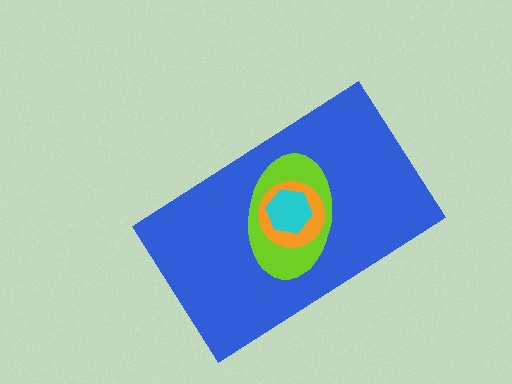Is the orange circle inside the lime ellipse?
Yes.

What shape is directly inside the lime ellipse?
The orange circle.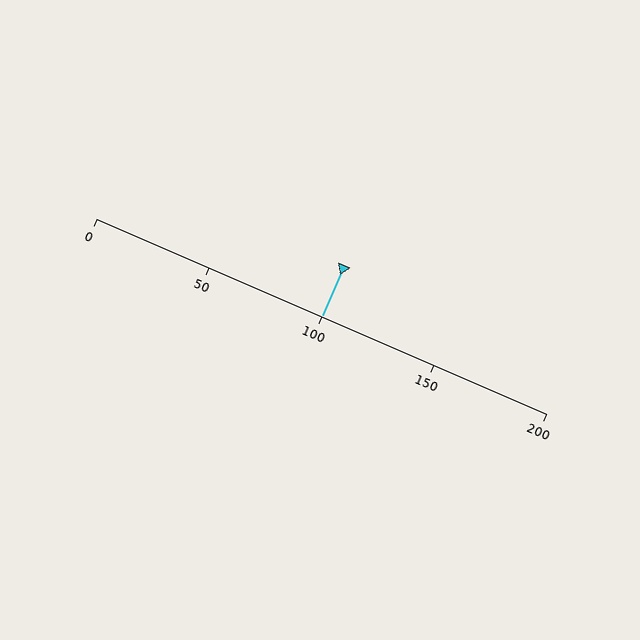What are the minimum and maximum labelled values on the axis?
The axis runs from 0 to 200.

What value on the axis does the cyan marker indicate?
The marker indicates approximately 100.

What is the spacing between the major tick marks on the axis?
The major ticks are spaced 50 apart.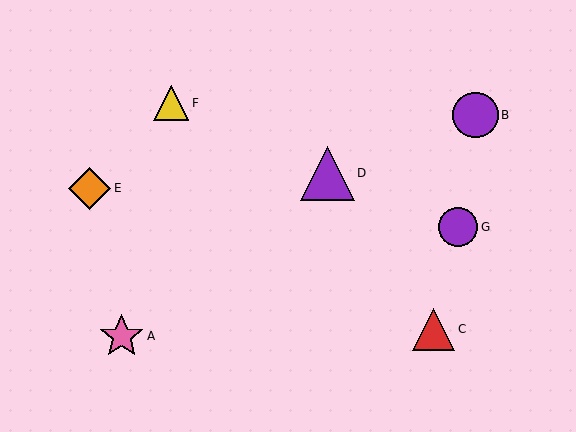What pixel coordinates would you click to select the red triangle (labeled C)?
Click at (434, 329) to select the red triangle C.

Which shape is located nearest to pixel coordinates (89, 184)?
The orange diamond (labeled E) at (90, 188) is nearest to that location.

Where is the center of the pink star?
The center of the pink star is at (122, 336).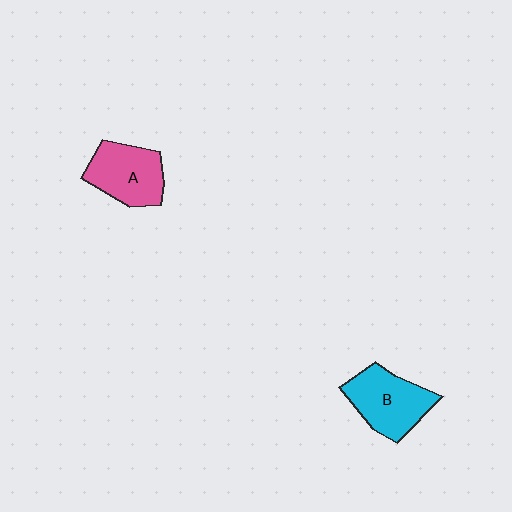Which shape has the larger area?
Shape B (cyan).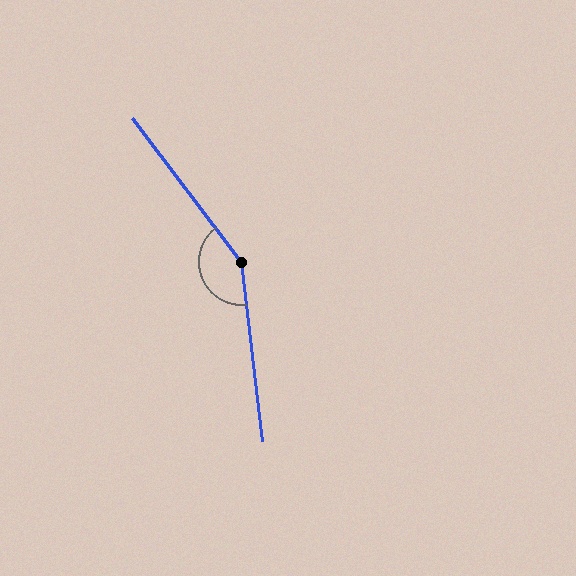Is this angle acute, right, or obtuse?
It is obtuse.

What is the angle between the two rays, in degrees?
Approximately 149 degrees.